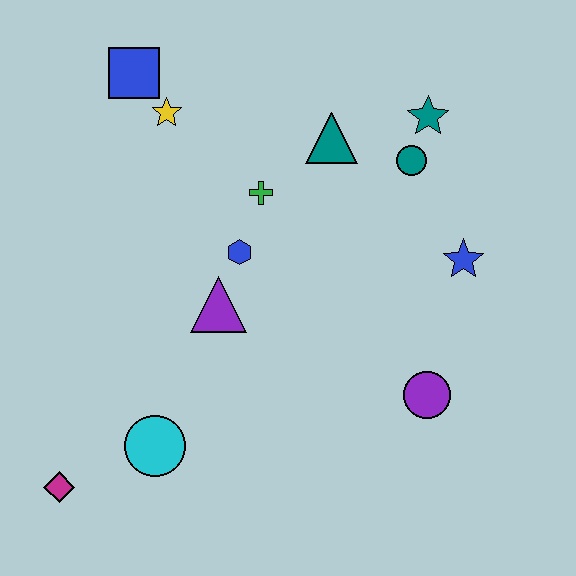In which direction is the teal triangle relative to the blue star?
The teal triangle is to the left of the blue star.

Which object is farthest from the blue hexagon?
The magenta diamond is farthest from the blue hexagon.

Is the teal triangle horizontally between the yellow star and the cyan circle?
No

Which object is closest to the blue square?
The yellow star is closest to the blue square.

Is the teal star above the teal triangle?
Yes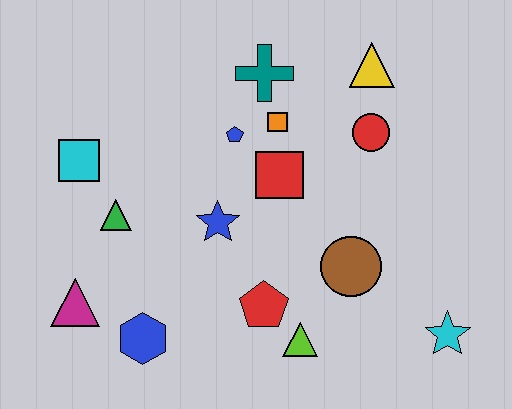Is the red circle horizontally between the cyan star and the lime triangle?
Yes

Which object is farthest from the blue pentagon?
The cyan star is farthest from the blue pentagon.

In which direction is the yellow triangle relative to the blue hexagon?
The yellow triangle is above the blue hexagon.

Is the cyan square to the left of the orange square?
Yes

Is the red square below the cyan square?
Yes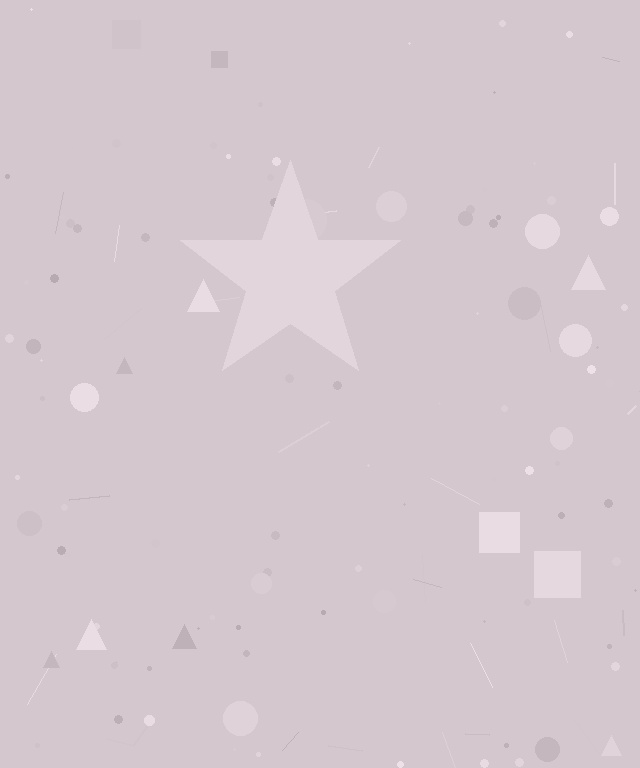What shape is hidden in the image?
A star is hidden in the image.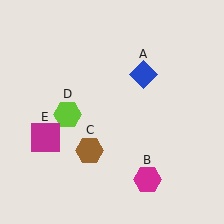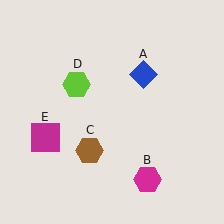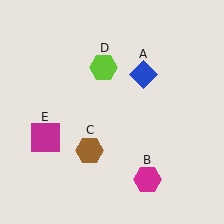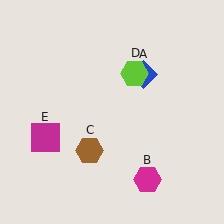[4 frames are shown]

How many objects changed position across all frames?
1 object changed position: lime hexagon (object D).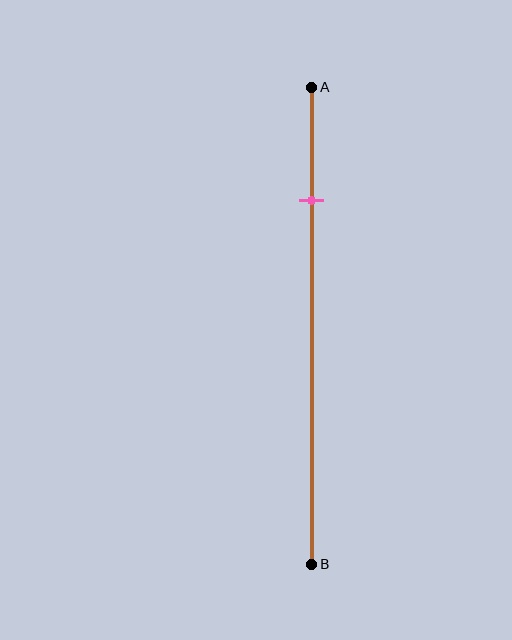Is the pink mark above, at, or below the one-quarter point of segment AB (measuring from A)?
The pink mark is approximately at the one-quarter point of segment AB.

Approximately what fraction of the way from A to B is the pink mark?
The pink mark is approximately 25% of the way from A to B.